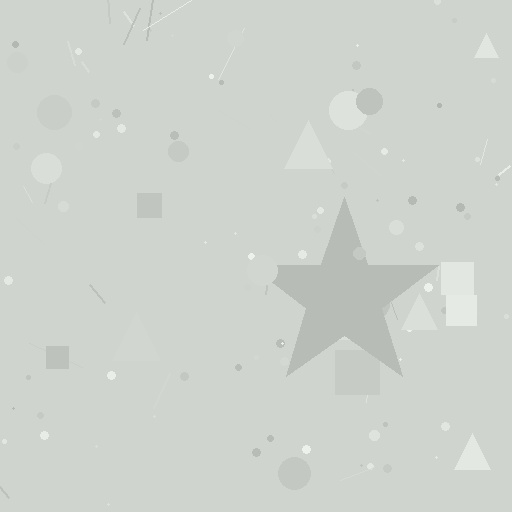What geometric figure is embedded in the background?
A star is embedded in the background.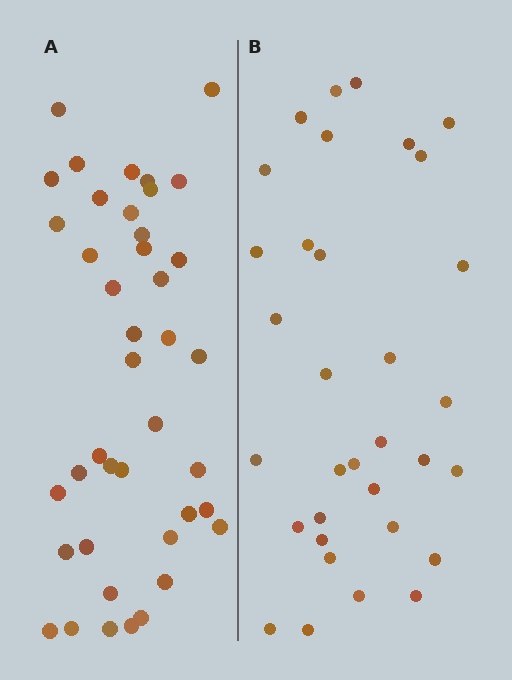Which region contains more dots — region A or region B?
Region A (the left region) has more dots.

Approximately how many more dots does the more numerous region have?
Region A has roughly 8 or so more dots than region B.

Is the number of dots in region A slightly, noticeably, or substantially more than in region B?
Region A has only slightly more — the two regions are fairly close. The ratio is roughly 1.2 to 1.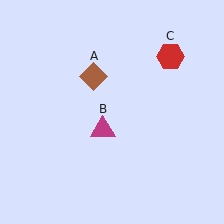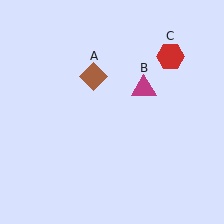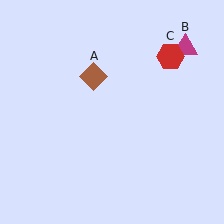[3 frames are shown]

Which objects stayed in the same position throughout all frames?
Brown diamond (object A) and red hexagon (object C) remained stationary.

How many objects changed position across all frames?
1 object changed position: magenta triangle (object B).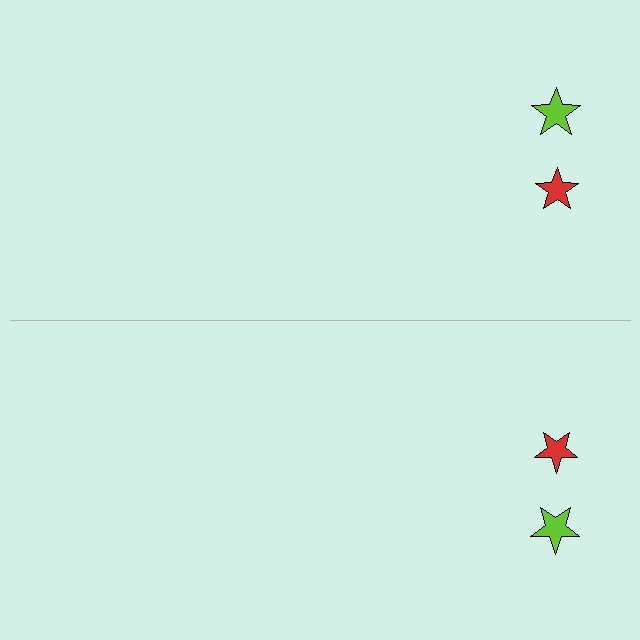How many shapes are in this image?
There are 4 shapes in this image.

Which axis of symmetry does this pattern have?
The pattern has a horizontal axis of symmetry running through the center of the image.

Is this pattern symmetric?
Yes, this pattern has bilateral (reflection) symmetry.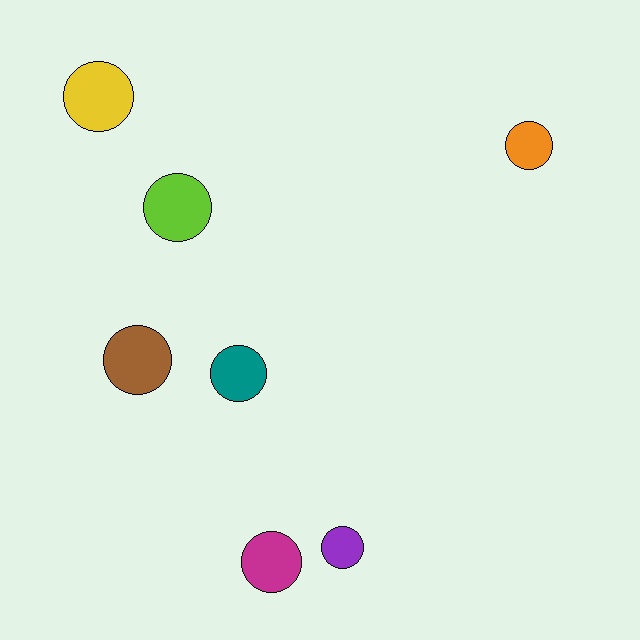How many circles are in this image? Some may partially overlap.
There are 7 circles.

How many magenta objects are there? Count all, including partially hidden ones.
There is 1 magenta object.